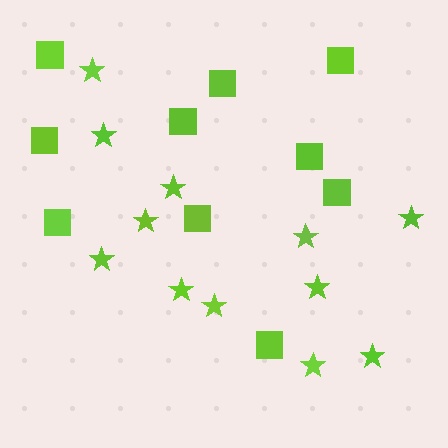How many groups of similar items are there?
There are 2 groups: one group of stars (12) and one group of squares (10).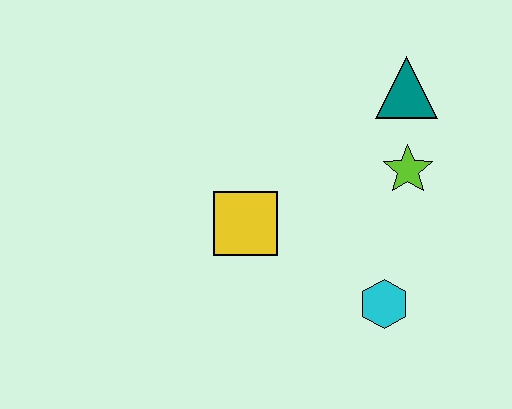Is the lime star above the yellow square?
Yes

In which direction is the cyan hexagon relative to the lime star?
The cyan hexagon is below the lime star.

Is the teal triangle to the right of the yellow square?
Yes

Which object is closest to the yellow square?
The cyan hexagon is closest to the yellow square.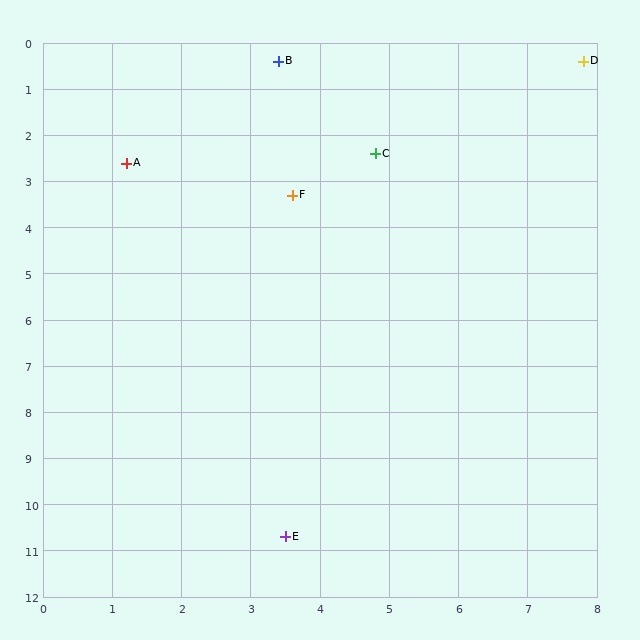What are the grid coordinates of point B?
Point B is at approximately (3.4, 0.4).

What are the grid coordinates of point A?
Point A is at approximately (1.2, 2.6).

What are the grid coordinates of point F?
Point F is at approximately (3.6, 3.3).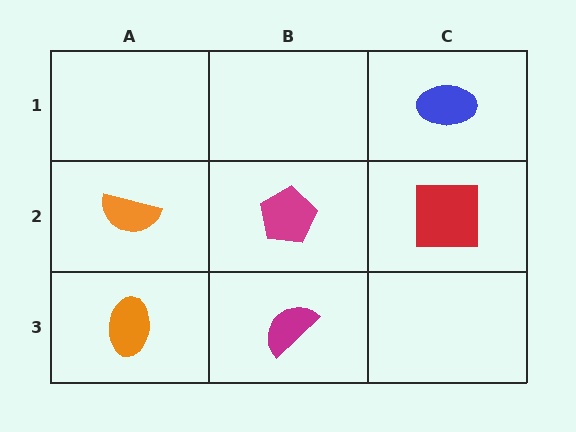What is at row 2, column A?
An orange semicircle.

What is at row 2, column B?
A magenta pentagon.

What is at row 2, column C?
A red square.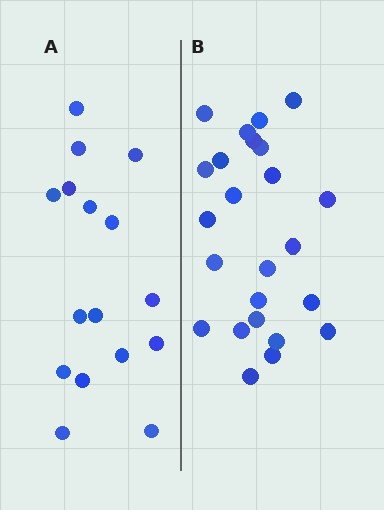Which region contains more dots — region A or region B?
Region B (the right region) has more dots.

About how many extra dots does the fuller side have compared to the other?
Region B has roughly 8 or so more dots than region A.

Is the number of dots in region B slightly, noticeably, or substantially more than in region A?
Region B has substantially more. The ratio is roughly 1.5 to 1.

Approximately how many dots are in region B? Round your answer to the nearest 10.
About 20 dots. (The exact count is 24, which rounds to 20.)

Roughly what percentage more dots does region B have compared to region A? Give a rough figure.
About 50% more.